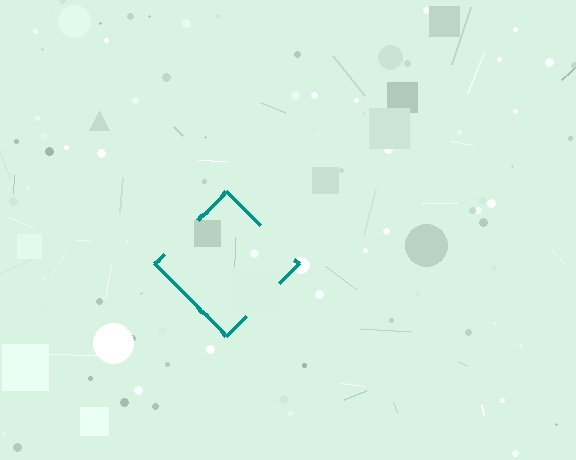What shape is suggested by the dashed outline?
The dashed outline suggests a diamond.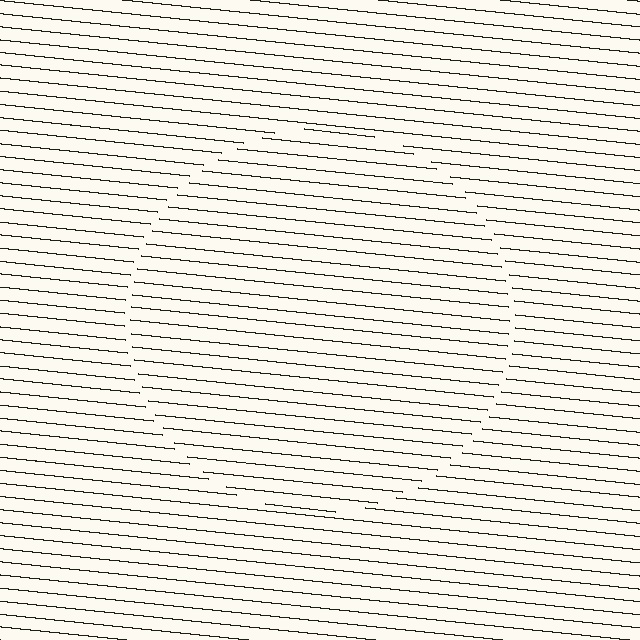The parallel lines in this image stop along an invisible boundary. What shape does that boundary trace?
An illusory circle. The interior of the shape contains the same grating, shifted by half a period — the contour is defined by the phase discontinuity where line-ends from the inner and outer gratings abut.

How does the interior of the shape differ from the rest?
The interior of the shape contains the same grating, shifted by half a period — the contour is defined by the phase discontinuity where line-ends from the inner and outer gratings abut.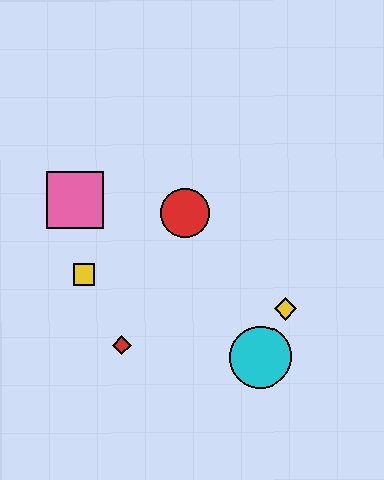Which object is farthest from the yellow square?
The yellow diamond is farthest from the yellow square.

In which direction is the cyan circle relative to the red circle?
The cyan circle is below the red circle.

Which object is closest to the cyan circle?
The yellow diamond is closest to the cyan circle.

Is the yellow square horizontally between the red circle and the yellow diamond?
No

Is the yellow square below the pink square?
Yes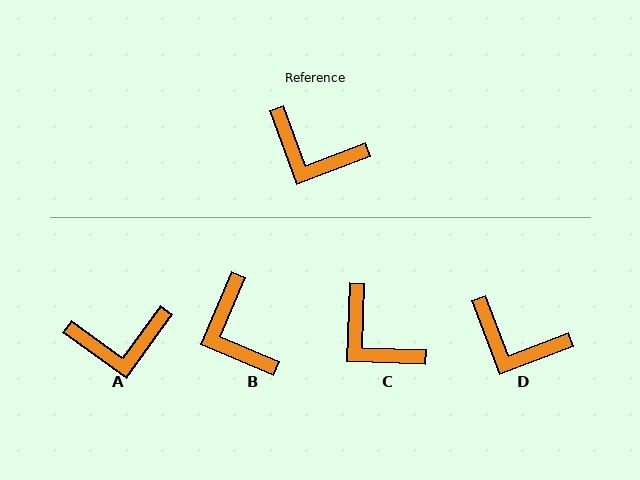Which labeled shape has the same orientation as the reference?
D.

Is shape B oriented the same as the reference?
No, it is off by about 44 degrees.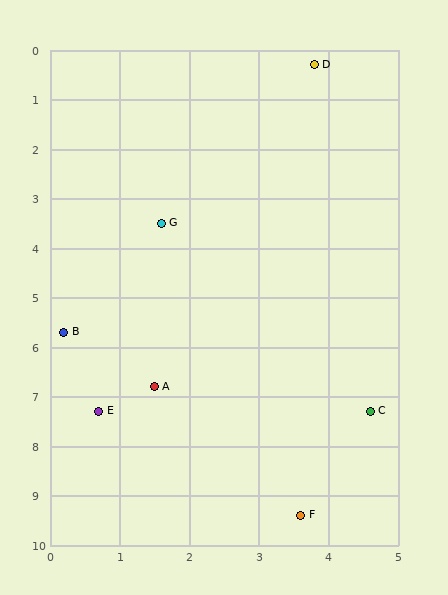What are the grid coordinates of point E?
Point E is at approximately (0.7, 7.3).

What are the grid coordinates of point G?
Point G is at approximately (1.6, 3.5).